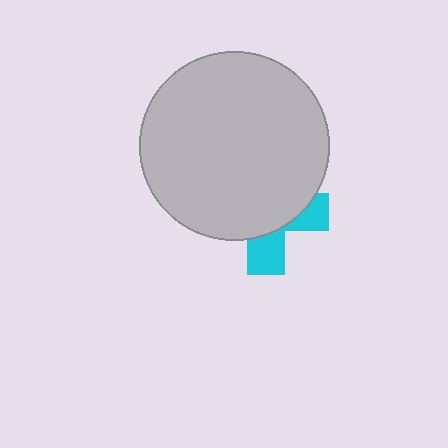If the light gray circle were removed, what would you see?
You would see the complete cyan cross.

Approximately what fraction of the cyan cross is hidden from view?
Roughly 68% of the cyan cross is hidden behind the light gray circle.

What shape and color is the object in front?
The object in front is a light gray circle.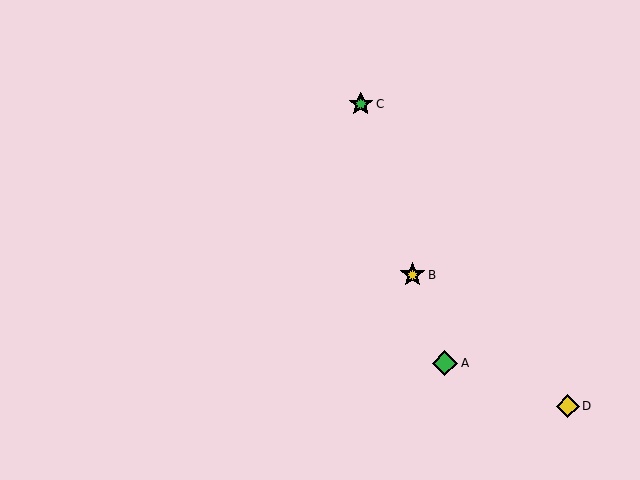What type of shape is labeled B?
Shape B is a yellow star.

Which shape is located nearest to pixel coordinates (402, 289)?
The yellow star (labeled B) at (413, 275) is nearest to that location.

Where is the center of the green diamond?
The center of the green diamond is at (445, 363).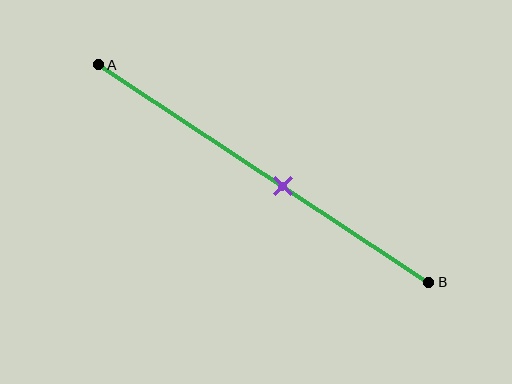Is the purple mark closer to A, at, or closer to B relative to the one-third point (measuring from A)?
The purple mark is closer to point B than the one-third point of segment AB.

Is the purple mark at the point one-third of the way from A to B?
No, the mark is at about 55% from A, not at the 33% one-third point.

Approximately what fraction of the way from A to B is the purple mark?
The purple mark is approximately 55% of the way from A to B.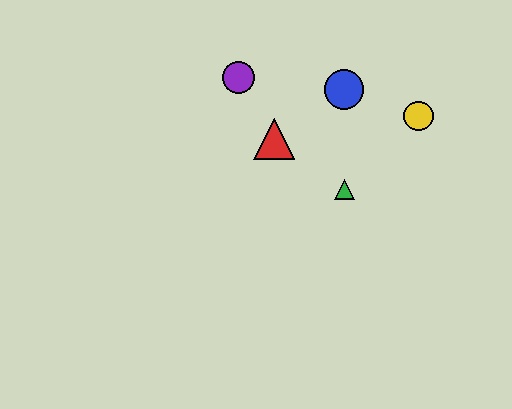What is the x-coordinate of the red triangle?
The red triangle is at x≈274.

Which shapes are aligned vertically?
The blue circle, the green triangle are aligned vertically.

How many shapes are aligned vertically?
2 shapes (the blue circle, the green triangle) are aligned vertically.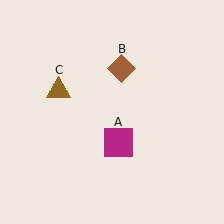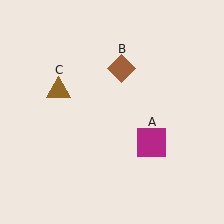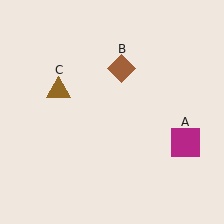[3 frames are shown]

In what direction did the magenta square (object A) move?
The magenta square (object A) moved right.